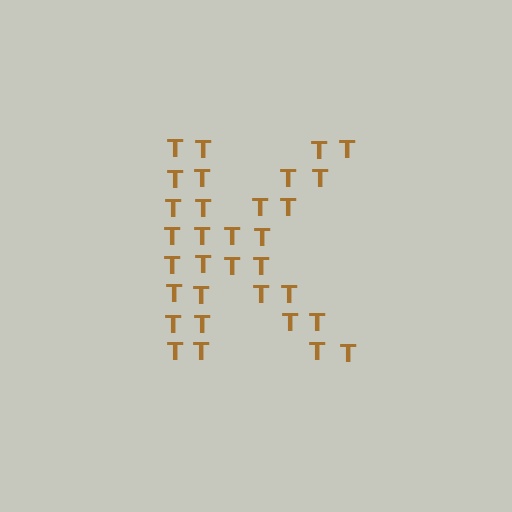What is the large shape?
The large shape is the letter K.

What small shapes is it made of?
It is made of small letter T's.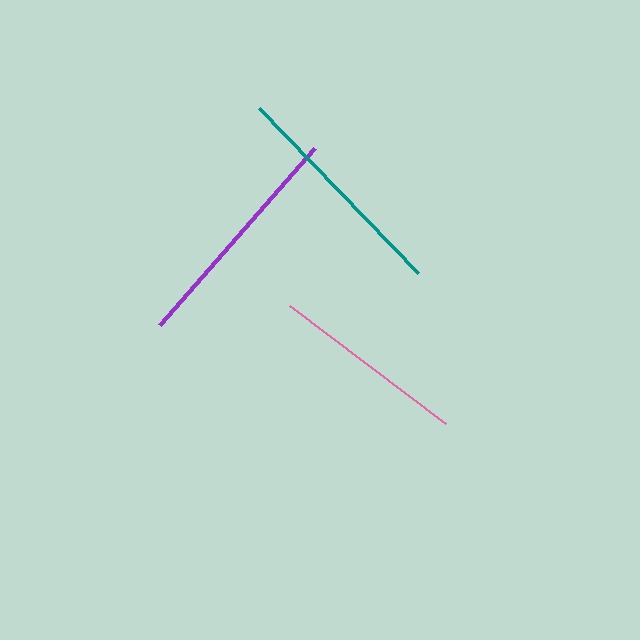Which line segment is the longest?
The purple line is the longest at approximately 235 pixels.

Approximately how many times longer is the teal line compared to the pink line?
The teal line is approximately 1.2 times the length of the pink line.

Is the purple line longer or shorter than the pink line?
The purple line is longer than the pink line.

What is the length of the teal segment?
The teal segment is approximately 229 pixels long.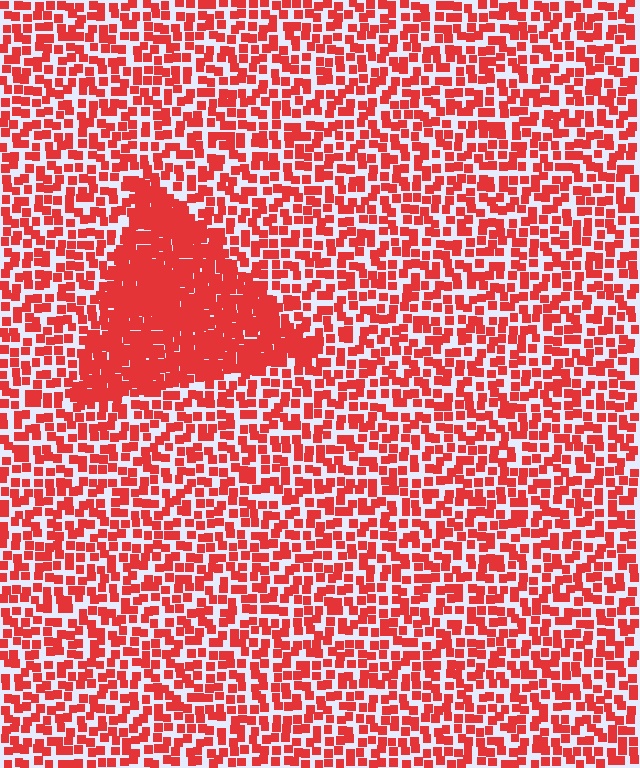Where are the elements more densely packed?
The elements are more densely packed inside the triangle boundary.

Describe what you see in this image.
The image contains small red elements arranged at two different densities. A triangle-shaped region is visible where the elements are more densely packed than the surrounding area.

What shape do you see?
I see a triangle.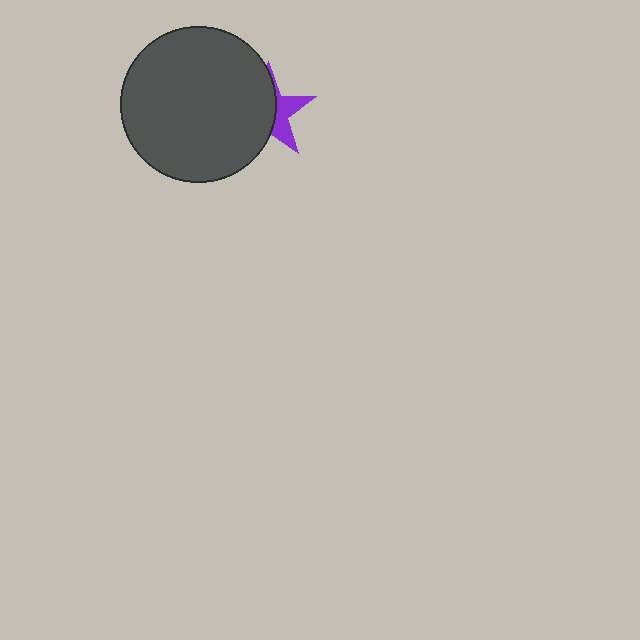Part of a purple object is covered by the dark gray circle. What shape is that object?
It is a star.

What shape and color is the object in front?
The object in front is a dark gray circle.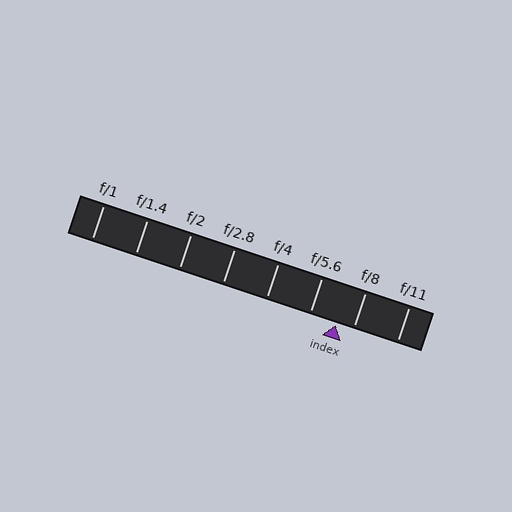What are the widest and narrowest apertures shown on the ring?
The widest aperture shown is f/1 and the narrowest is f/11.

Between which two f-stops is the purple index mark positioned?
The index mark is between f/5.6 and f/8.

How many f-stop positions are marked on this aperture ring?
There are 8 f-stop positions marked.